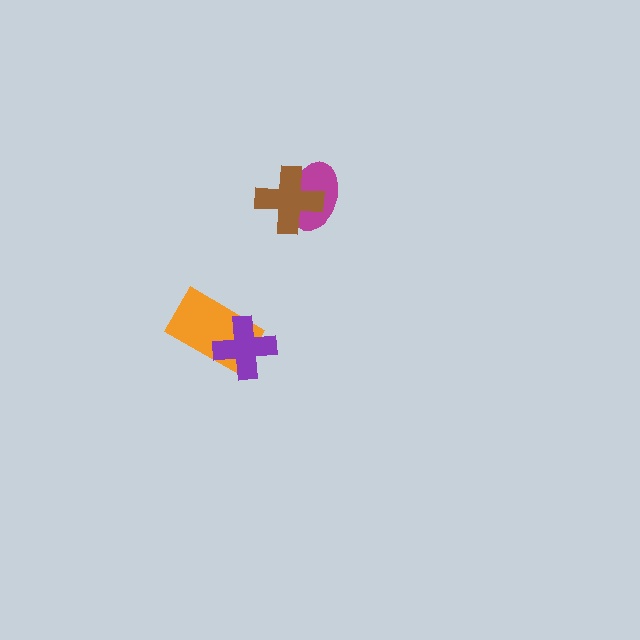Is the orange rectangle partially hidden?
Yes, it is partially covered by another shape.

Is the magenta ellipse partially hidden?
Yes, it is partially covered by another shape.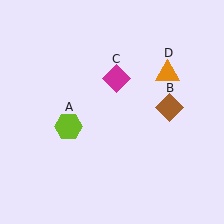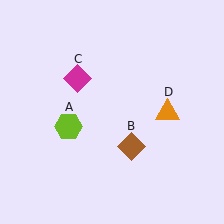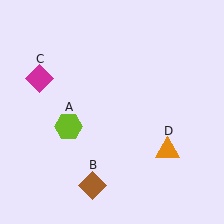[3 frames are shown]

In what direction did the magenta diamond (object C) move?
The magenta diamond (object C) moved left.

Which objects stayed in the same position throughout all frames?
Lime hexagon (object A) remained stationary.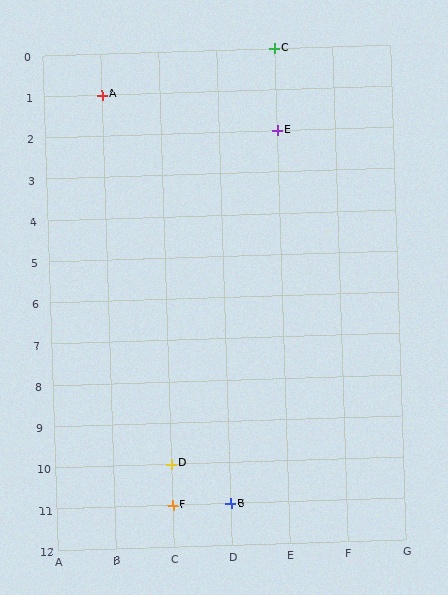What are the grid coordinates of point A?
Point A is at grid coordinates (B, 1).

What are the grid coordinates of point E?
Point E is at grid coordinates (E, 2).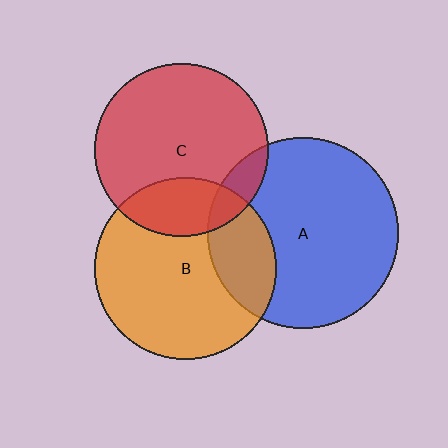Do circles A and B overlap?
Yes.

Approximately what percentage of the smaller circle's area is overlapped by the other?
Approximately 25%.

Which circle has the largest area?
Circle A (blue).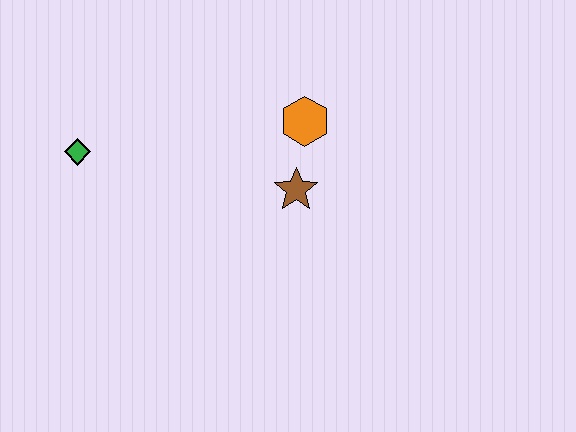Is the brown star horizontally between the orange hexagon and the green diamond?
Yes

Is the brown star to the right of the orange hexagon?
No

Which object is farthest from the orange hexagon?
The green diamond is farthest from the orange hexagon.